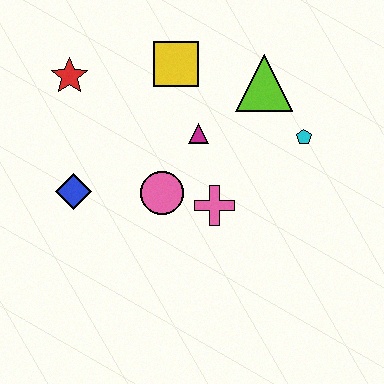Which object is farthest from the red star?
The cyan pentagon is farthest from the red star.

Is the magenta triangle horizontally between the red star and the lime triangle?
Yes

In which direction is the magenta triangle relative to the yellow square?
The magenta triangle is below the yellow square.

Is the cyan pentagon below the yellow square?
Yes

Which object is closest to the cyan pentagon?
The lime triangle is closest to the cyan pentagon.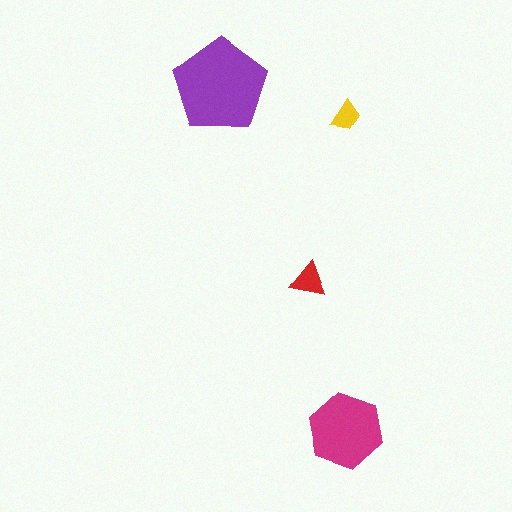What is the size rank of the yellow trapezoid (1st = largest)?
4th.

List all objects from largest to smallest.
The purple pentagon, the magenta hexagon, the red triangle, the yellow trapezoid.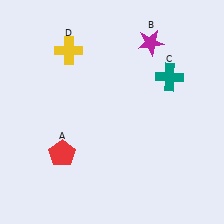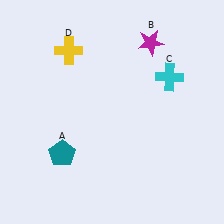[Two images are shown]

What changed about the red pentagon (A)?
In Image 1, A is red. In Image 2, it changed to teal.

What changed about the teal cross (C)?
In Image 1, C is teal. In Image 2, it changed to cyan.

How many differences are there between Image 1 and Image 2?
There are 2 differences between the two images.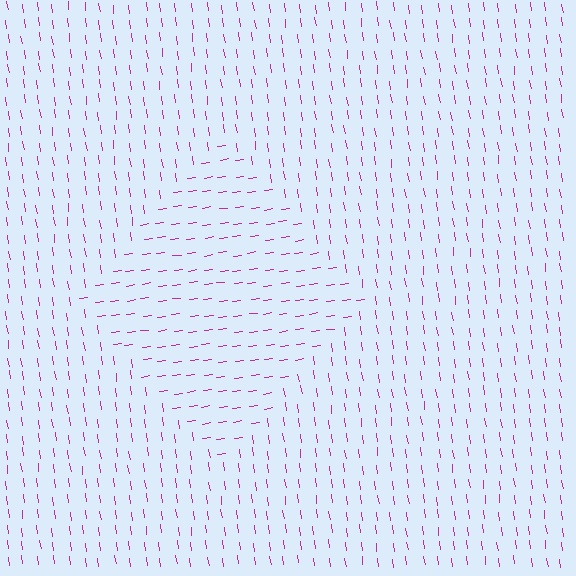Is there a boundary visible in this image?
Yes, there is a texture boundary formed by a change in line orientation.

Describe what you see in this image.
The image is filled with small magenta line segments. A diamond region in the image has lines oriented differently from the surrounding lines, creating a visible texture boundary.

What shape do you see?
I see a diamond.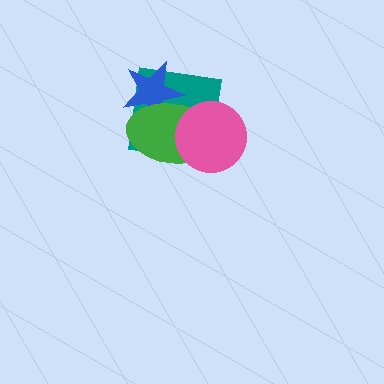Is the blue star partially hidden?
Yes, it is partially covered by another shape.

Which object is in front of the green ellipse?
The pink circle is in front of the green ellipse.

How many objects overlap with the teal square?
3 objects overlap with the teal square.